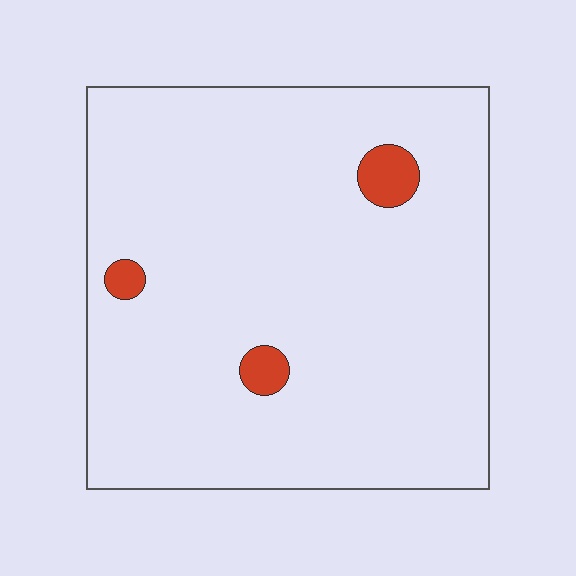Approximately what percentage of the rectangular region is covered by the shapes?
Approximately 5%.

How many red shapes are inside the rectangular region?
3.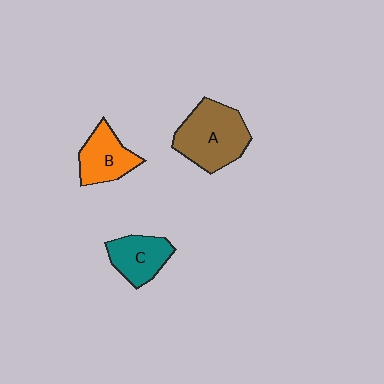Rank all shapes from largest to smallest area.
From largest to smallest: A (brown), B (orange), C (teal).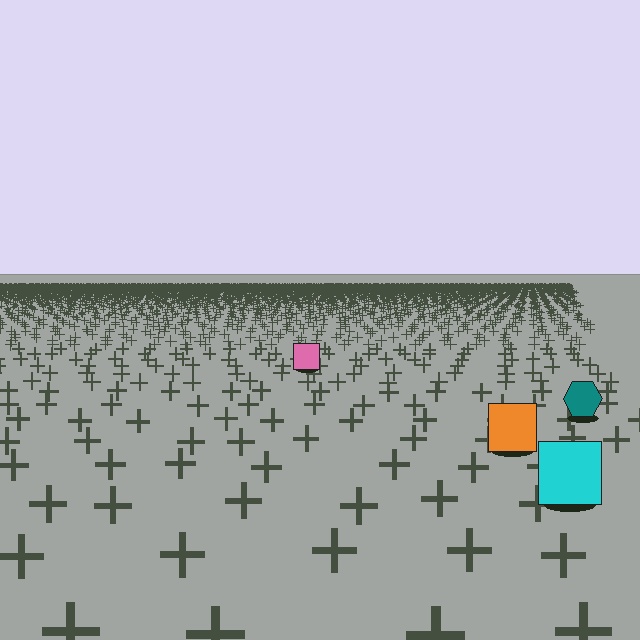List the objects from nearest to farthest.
From nearest to farthest: the cyan square, the orange square, the teal hexagon, the pink square.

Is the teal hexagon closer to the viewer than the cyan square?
No. The cyan square is closer — you can tell from the texture gradient: the ground texture is coarser near it.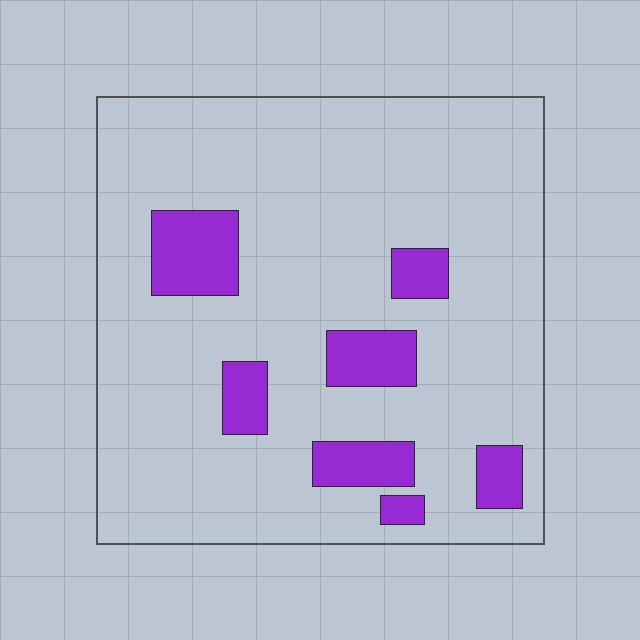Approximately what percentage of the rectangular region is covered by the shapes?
Approximately 15%.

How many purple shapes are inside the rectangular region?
7.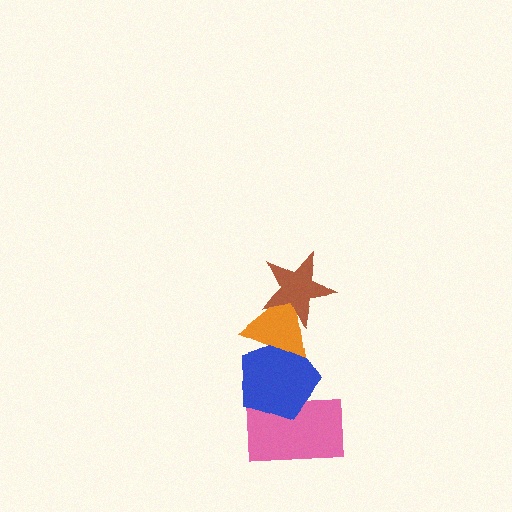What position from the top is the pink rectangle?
The pink rectangle is 4th from the top.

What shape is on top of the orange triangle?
The brown star is on top of the orange triangle.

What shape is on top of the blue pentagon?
The orange triangle is on top of the blue pentagon.